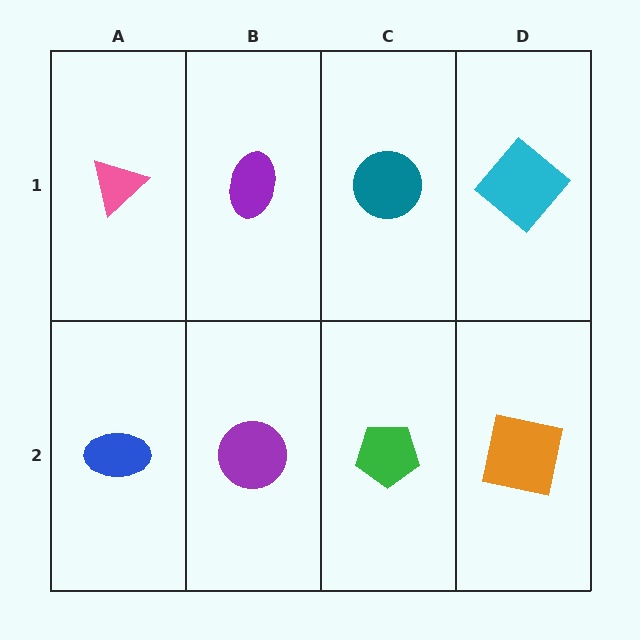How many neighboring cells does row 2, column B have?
3.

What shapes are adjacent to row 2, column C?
A teal circle (row 1, column C), a purple circle (row 2, column B), an orange square (row 2, column D).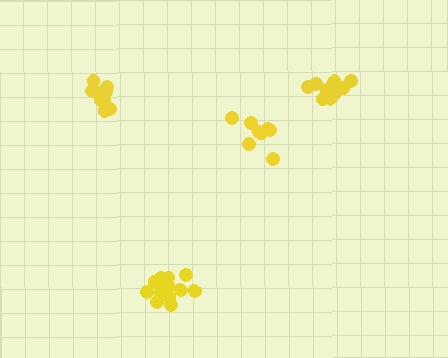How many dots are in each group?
Group 1: 14 dots, Group 2: 11 dots, Group 3: 9 dots, Group 4: 8 dots (42 total).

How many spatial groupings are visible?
There are 4 spatial groupings.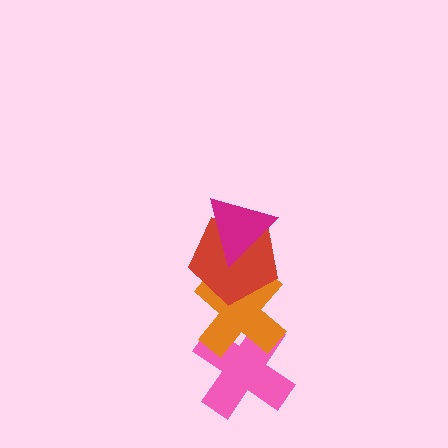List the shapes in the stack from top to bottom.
From top to bottom: the magenta triangle, the red pentagon, the orange cross, the pink cross.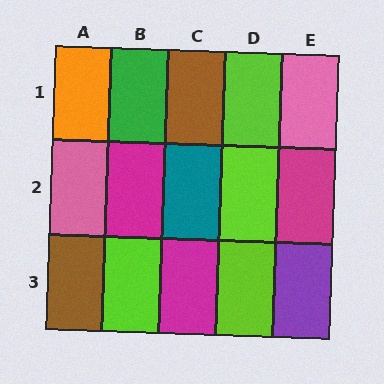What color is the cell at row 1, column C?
Brown.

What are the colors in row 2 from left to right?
Pink, magenta, teal, lime, magenta.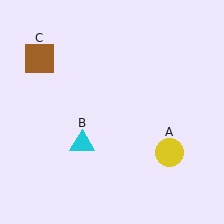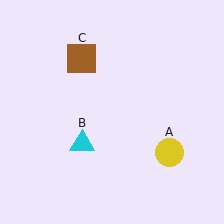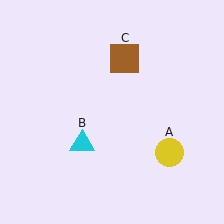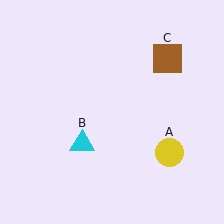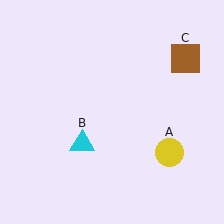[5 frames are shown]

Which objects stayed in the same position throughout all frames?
Yellow circle (object A) and cyan triangle (object B) remained stationary.